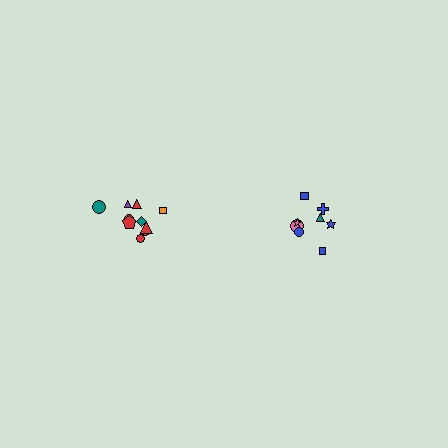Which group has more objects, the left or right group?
The left group.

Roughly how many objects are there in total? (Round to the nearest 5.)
Roughly 20 objects in total.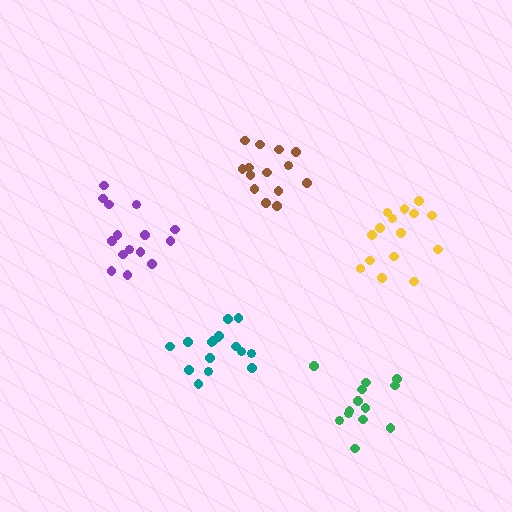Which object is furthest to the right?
The yellow cluster is rightmost.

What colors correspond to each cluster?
The clusters are colored: purple, green, yellow, teal, brown.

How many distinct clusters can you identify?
There are 5 distinct clusters.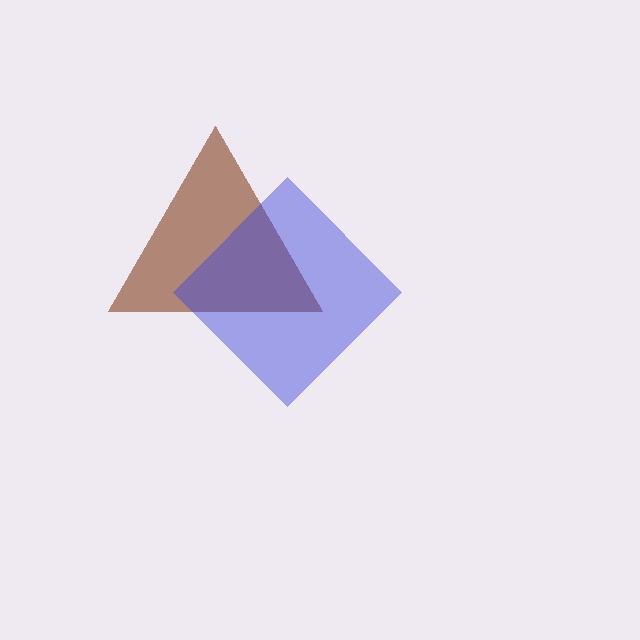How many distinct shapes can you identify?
There are 2 distinct shapes: a brown triangle, a blue diamond.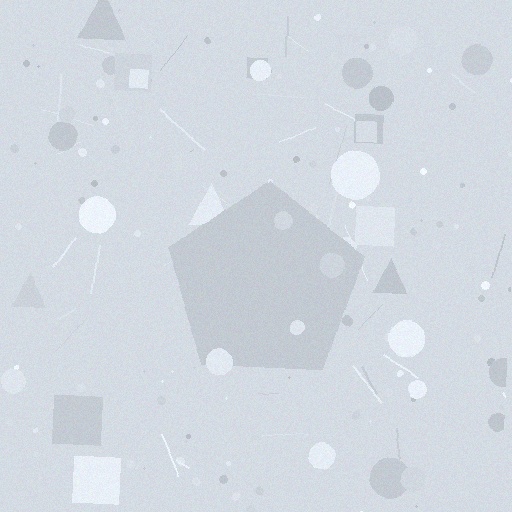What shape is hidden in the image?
A pentagon is hidden in the image.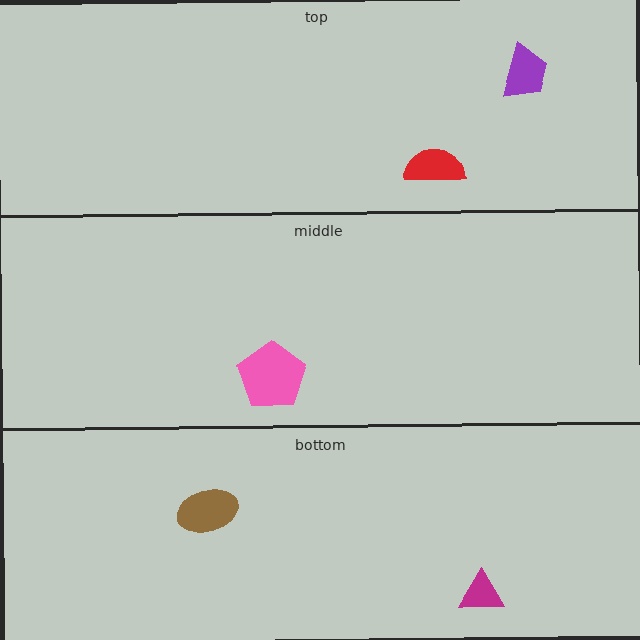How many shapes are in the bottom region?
2.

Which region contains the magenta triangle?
The bottom region.